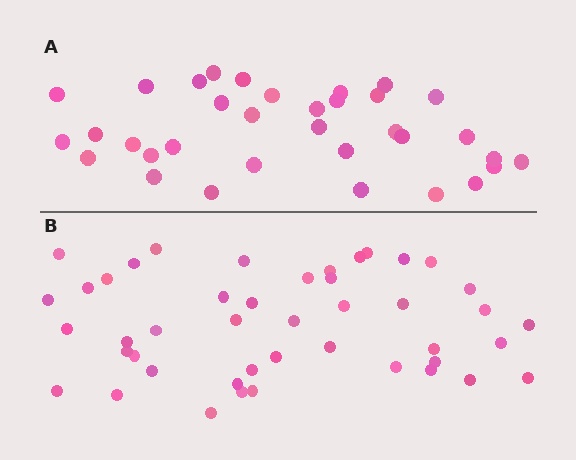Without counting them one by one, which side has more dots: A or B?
Region B (the bottom region) has more dots.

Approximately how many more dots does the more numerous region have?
Region B has roughly 12 or so more dots than region A.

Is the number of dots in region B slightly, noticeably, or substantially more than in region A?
Region B has noticeably more, but not dramatically so. The ratio is roughly 1.3 to 1.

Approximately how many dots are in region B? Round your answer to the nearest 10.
About 40 dots. (The exact count is 45, which rounds to 40.)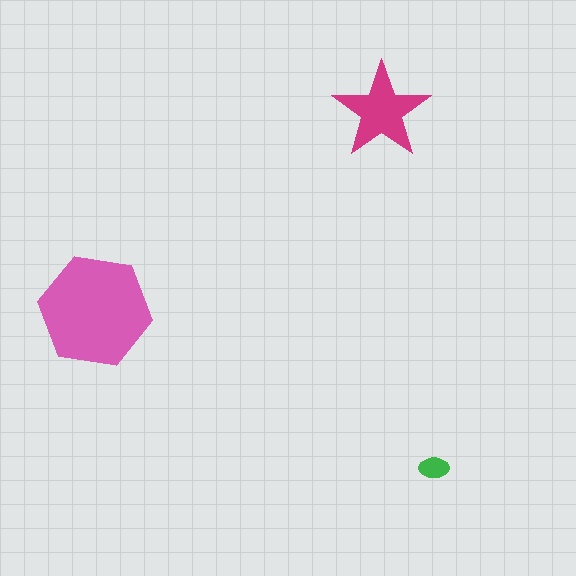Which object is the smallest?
The green ellipse.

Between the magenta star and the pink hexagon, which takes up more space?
The pink hexagon.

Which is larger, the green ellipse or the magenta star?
The magenta star.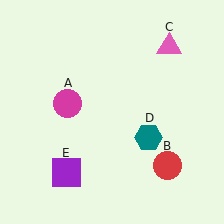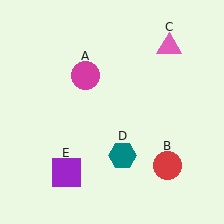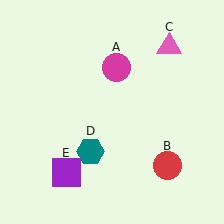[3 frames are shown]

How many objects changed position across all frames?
2 objects changed position: magenta circle (object A), teal hexagon (object D).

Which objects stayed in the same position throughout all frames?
Red circle (object B) and pink triangle (object C) and purple square (object E) remained stationary.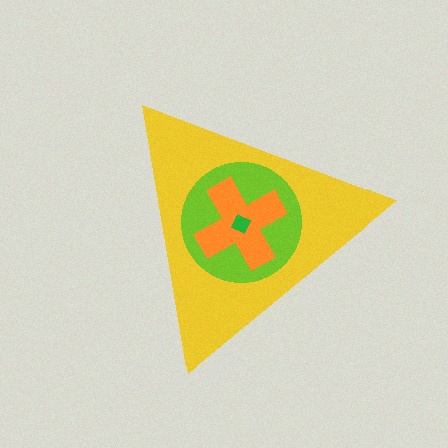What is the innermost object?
The green square.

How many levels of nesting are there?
4.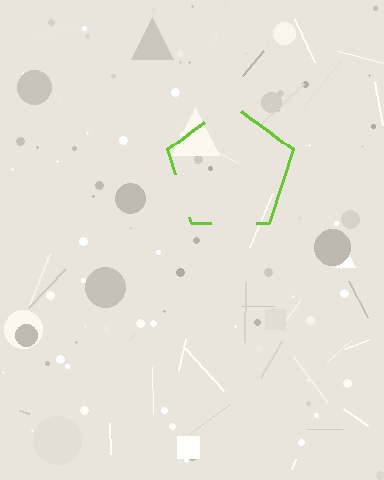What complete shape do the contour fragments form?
The contour fragments form a pentagon.